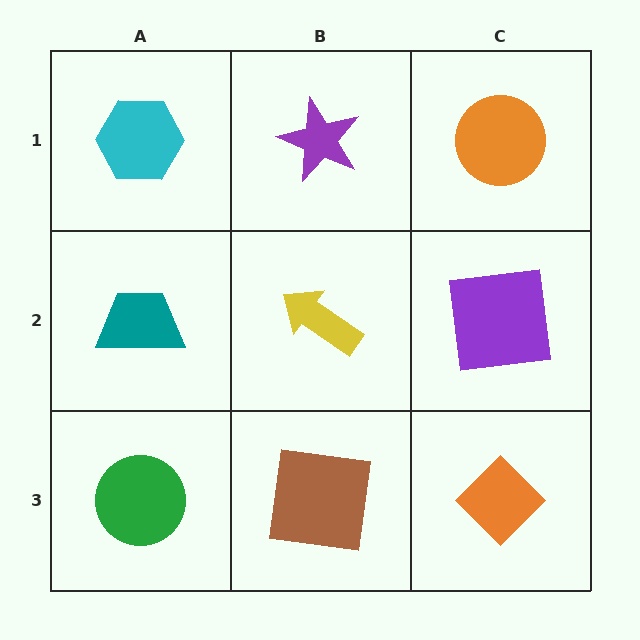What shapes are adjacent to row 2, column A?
A cyan hexagon (row 1, column A), a green circle (row 3, column A), a yellow arrow (row 2, column B).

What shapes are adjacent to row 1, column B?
A yellow arrow (row 2, column B), a cyan hexagon (row 1, column A), an orange circle (row 1, column C).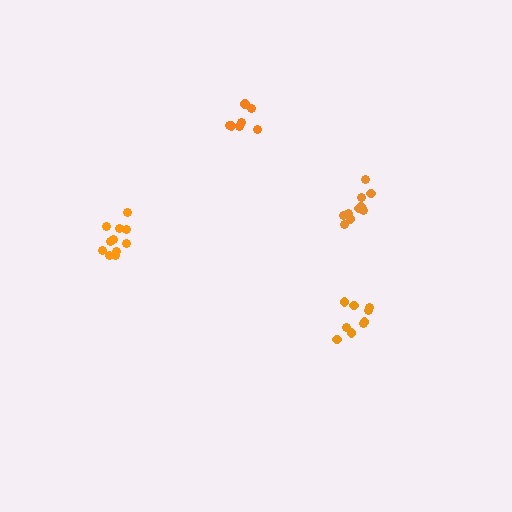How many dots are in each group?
Group 1: 9 dots, Group 2: 7 dots, Group 3: 10 dots, Group 4: 11 dots (37 total).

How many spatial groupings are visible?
There are 4 spatial groupings.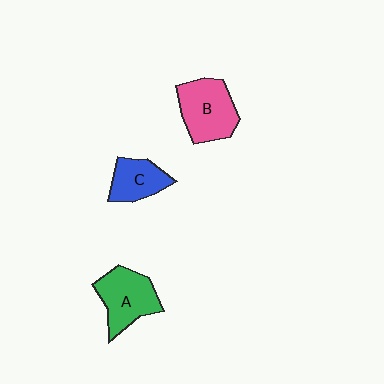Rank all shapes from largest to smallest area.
From largest to smallest: B (pink), A (green), C (blue).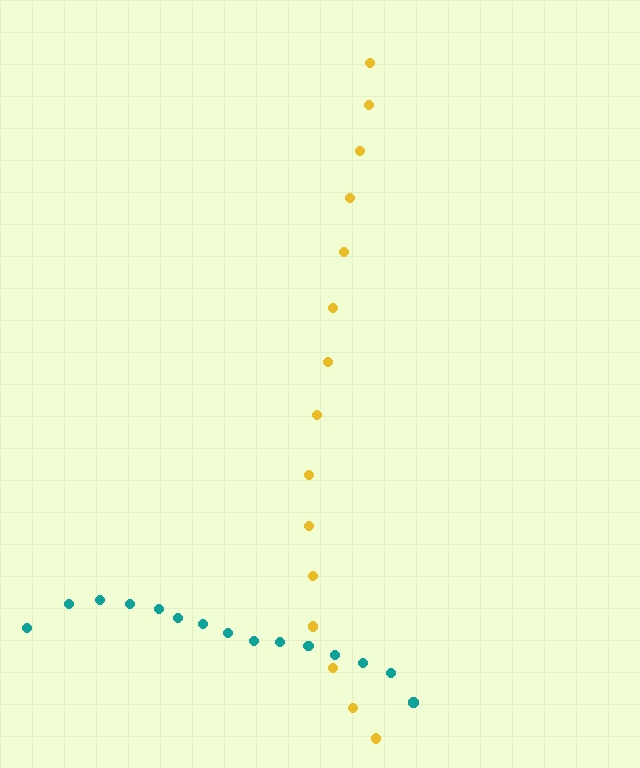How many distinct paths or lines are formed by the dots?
There are 2 distinct paths.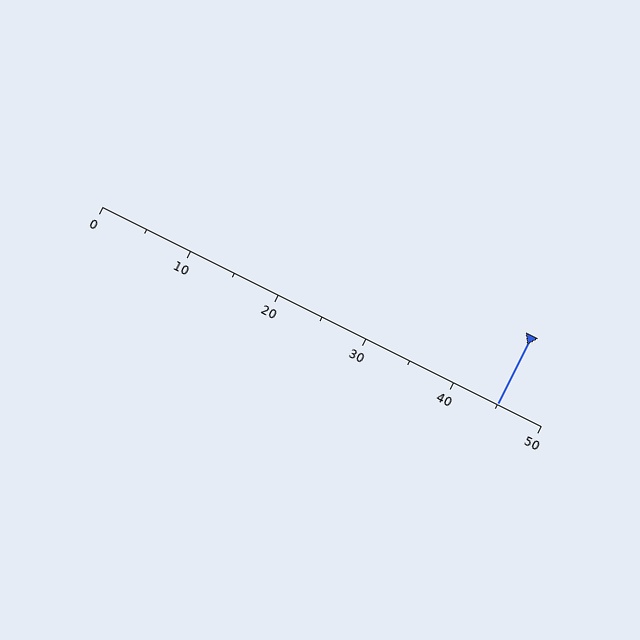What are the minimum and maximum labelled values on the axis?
The axis runs from 0 to 50.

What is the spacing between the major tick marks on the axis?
The major ticks are spaced 10 apart.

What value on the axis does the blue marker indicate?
The marker indicates approximately 45.